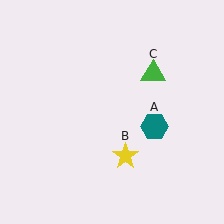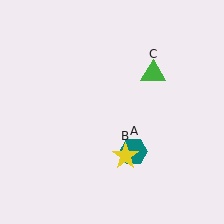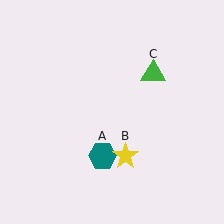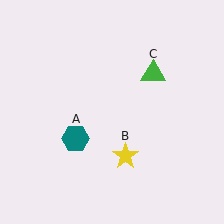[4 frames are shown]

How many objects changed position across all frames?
1 object changed position: teal hexagon (object A).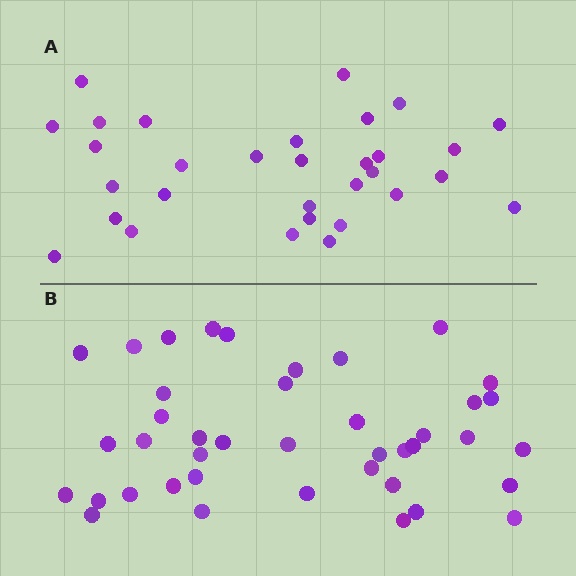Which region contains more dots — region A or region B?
Region B (the bottom region) has more dots.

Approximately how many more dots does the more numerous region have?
Region B has roughly 10 or so more dots than region A.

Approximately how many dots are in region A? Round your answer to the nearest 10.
About 30 dots. (The exact count is 31, which rounds to 30.)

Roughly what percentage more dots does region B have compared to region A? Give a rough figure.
About 30% more.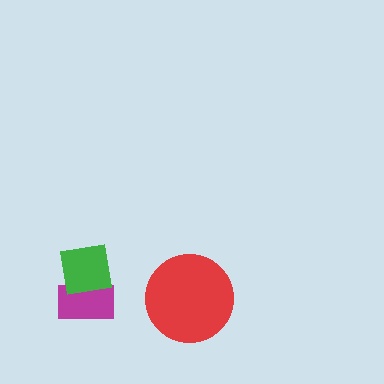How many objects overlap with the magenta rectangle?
1 object overlaps with the magenta rectangle.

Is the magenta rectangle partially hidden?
Yes, it is partially covered by another shape.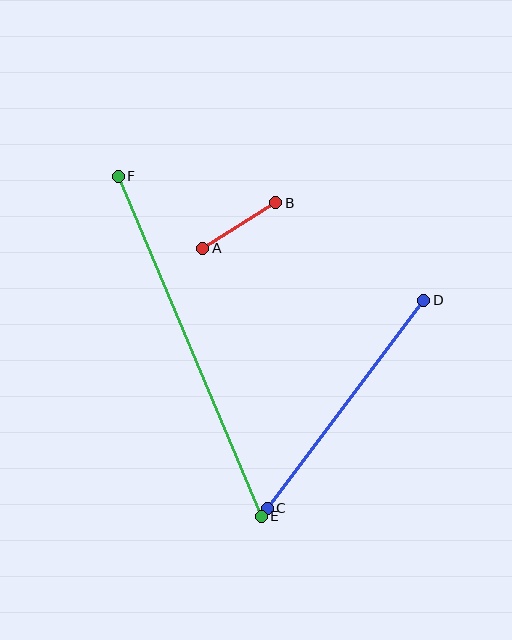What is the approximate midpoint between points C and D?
The midpoint is at approximately (346, 404) pixels.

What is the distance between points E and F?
The distance is approximately 369 pixels.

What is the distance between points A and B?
The distance is approximately 86 pixels.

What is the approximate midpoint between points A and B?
The midpoint is at approximately (239, 225) pixels.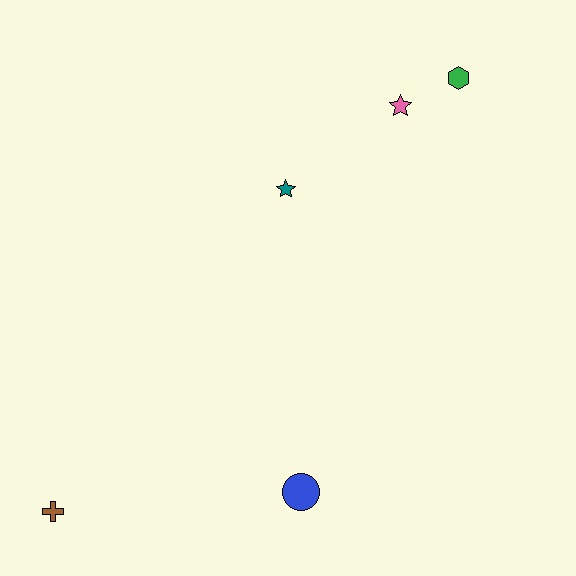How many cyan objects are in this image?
There are no cyan objects.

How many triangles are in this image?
There are no triangles.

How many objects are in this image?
There are 5 objects.